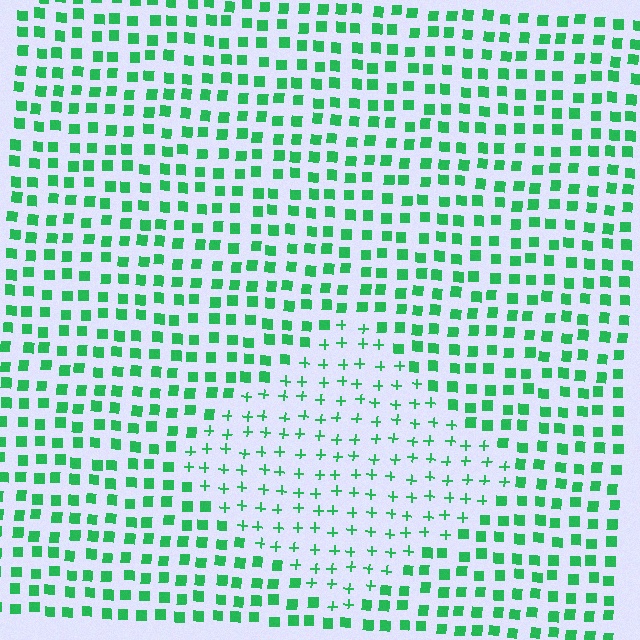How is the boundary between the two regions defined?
The boundary is defined by a change in element shape: plus signs inside vs. squares outside. All elements share the same color and spacing.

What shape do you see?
I see a diamond.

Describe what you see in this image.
The image is filled with small green elements arranged in a uniform grid. A diamond-shaped region contains plus signs, while the surrounding area contains squares. The boundary is defined purely by the change in element shape.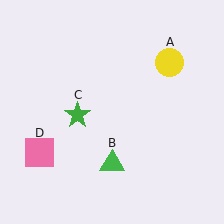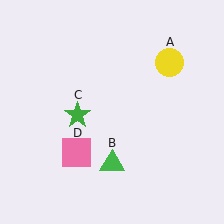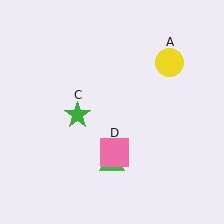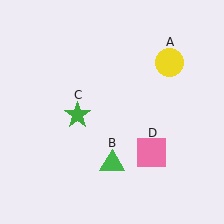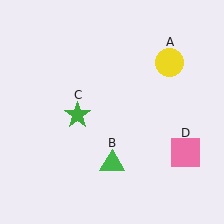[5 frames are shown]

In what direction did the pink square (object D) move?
The pink square (object D) moved right.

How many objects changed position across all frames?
1 object changed position: pink square (object D).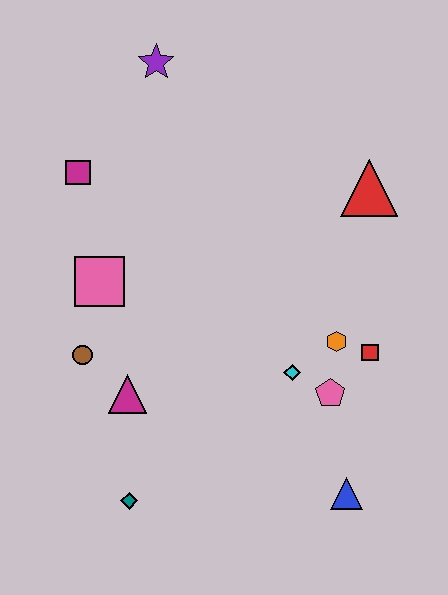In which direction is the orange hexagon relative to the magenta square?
The orange hexagon is to the right of the magenta square.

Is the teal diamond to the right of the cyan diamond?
No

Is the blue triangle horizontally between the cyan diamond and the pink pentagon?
No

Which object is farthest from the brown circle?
The red triangle is farthest from the brown circle.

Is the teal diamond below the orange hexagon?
Yes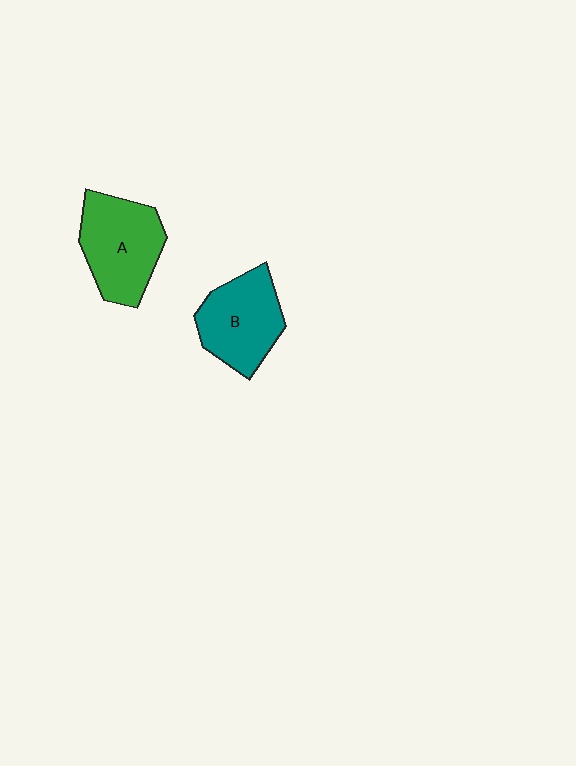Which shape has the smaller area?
Shape B (teal).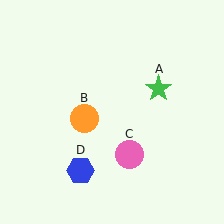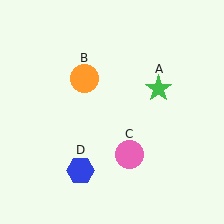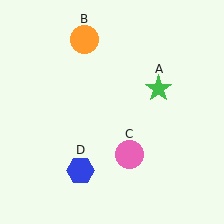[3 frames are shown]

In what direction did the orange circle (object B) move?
The orange circle (object B) moved up.